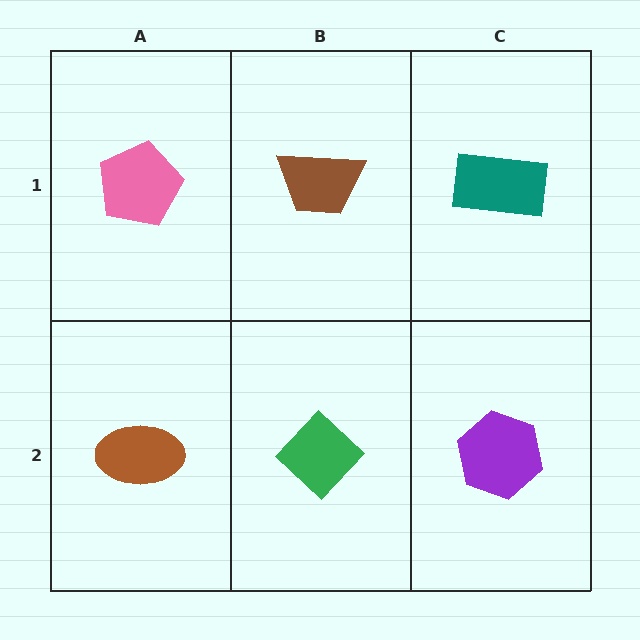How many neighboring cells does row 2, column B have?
3.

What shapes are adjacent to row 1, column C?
A purple hexagon (row 2, column C), a brown trapezoid (row 1, column B).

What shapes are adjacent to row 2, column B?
A brown trapezoid (row 1, column B), a brown ellipse (row 2, column A), a purple hexagon (row 2, column C).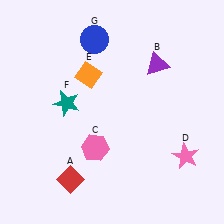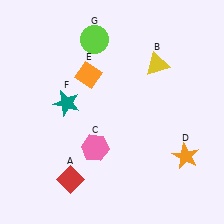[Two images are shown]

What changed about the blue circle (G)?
In Image 1, G is blue. In Image 2, it changed to lime.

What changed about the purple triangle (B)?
In Image 1, B is purple. In Image 2, it changed to yellow.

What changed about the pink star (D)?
In Image 1, D is pink. In Image 2, it changed to orange.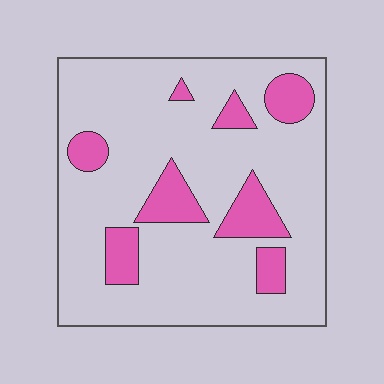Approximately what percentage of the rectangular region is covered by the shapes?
Approximately 20%.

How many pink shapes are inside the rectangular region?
8.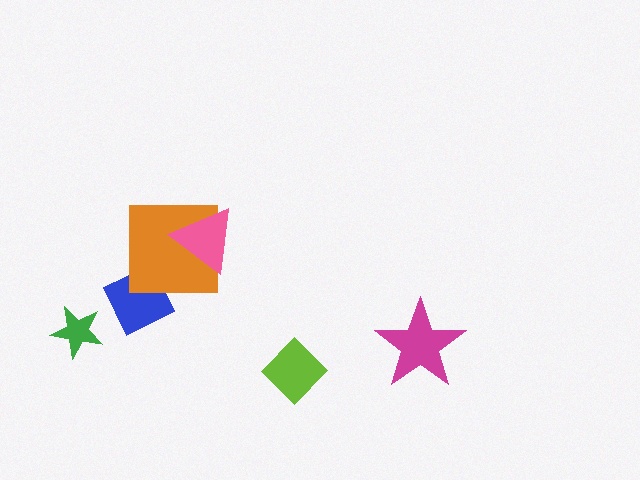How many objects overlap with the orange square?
2 objects overlap with the orange square.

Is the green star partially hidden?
No, no other shape covers it.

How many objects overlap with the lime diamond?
0 objects overlap with the lime diamond.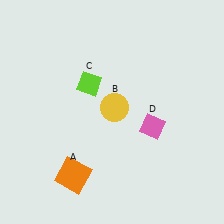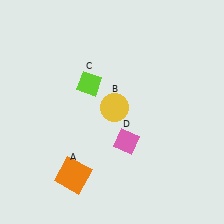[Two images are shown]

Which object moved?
The pink diamond (D) moved left.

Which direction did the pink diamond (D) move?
The pink diamond (D) moved left.